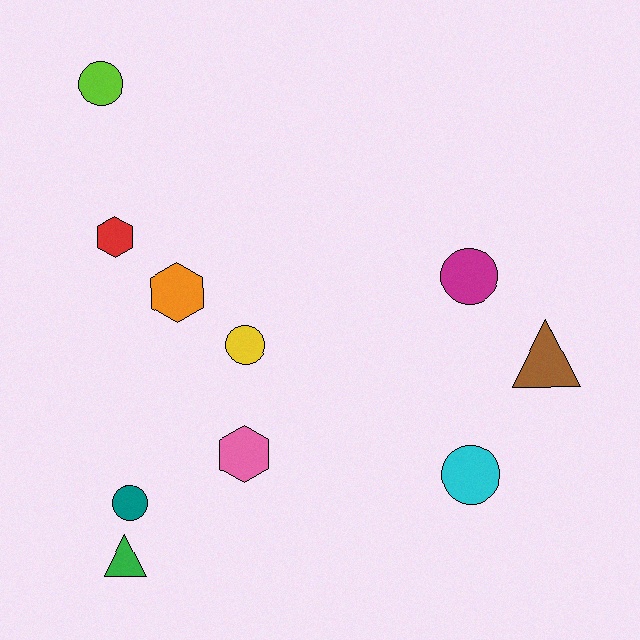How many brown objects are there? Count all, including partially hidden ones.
There is 1 brown object.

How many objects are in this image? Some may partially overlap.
There are 10 objects.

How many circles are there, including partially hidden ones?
There are 5 circles.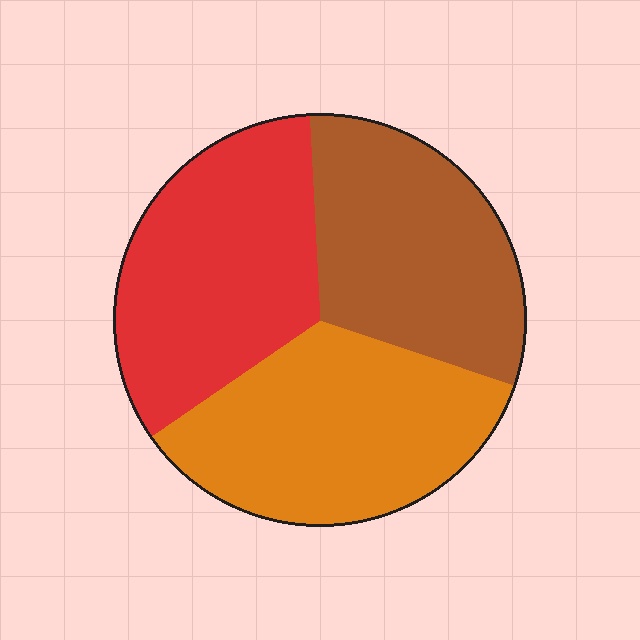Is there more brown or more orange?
Orange.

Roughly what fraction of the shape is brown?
Brown covers around 30% of the shape.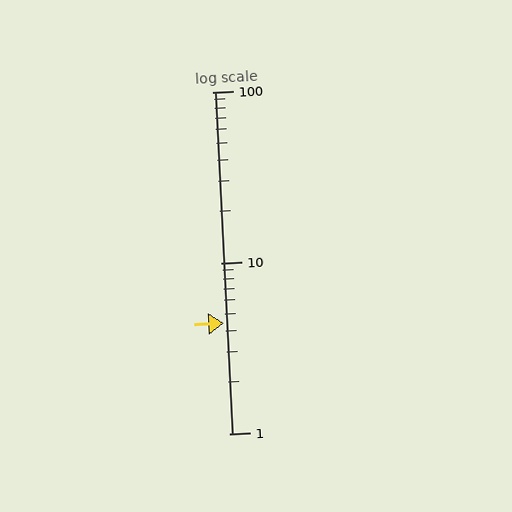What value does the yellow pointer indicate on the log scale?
The pointer indicates approximately 4.4.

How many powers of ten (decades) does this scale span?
The scale spans 2 decades, from 1 to 100.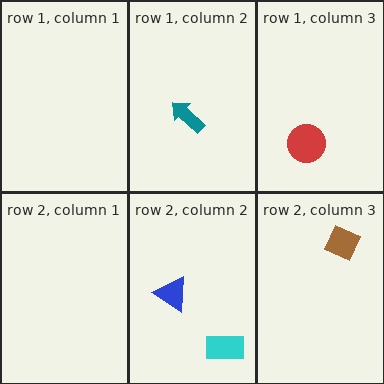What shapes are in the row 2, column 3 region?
The brown square.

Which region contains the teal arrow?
The row 1, column 2 region.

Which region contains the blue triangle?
The row 2, column 2 region.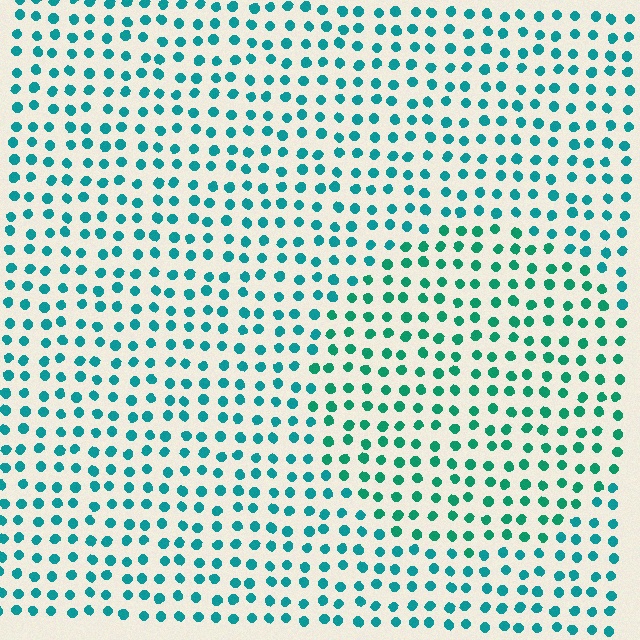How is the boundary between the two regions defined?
The boundary is defined purely by a slight shift in hue (about 21 degrees). Spacing, size, and orientation are identical on both sides.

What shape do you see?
I see a circle.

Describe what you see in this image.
The image is filled with small teal elements in a uniform arrangement. A circle-shaped region is visible where the elements are tinted to a slightly different hue, forming a subtle color boundary.